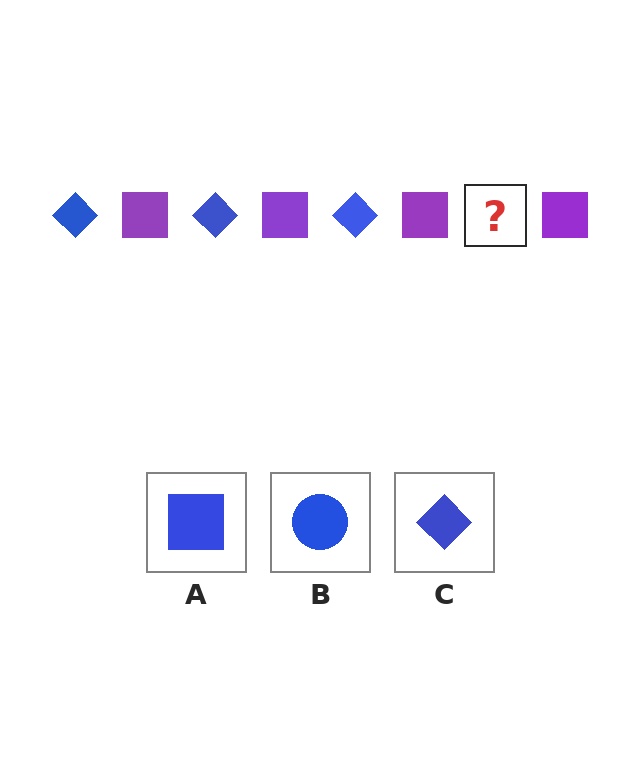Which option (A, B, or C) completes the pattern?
C.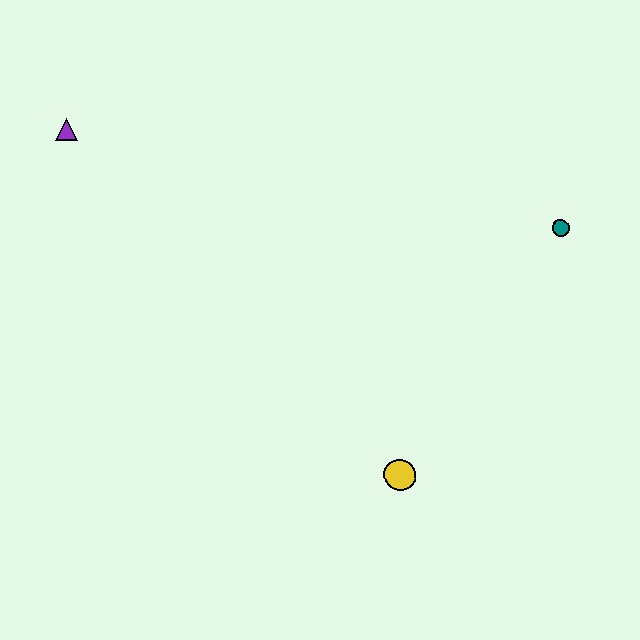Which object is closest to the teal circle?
The yellow circle is closest to the teal circle.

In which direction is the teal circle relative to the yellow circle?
The teal circle is above the yellow circle.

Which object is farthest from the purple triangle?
The teal circle is farthest from the purple triangle.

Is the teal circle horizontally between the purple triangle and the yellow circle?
No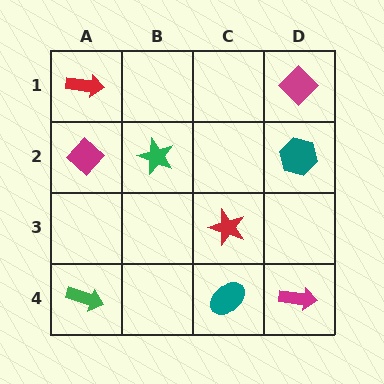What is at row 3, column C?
A red star.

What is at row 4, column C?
A teal ellipse.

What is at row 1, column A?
A red arrow.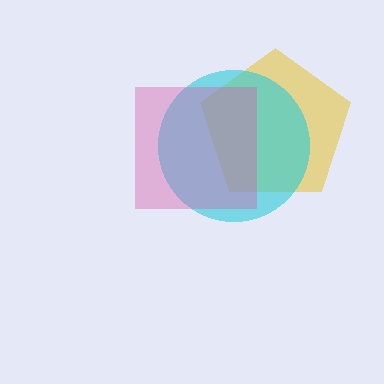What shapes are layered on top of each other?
The layered shapes are: a yellow pentagon, a cyan circle, a pink square.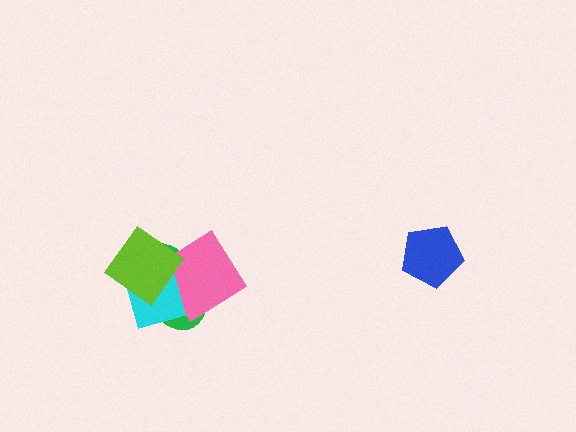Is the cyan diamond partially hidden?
Yes, it is partially covered by another shape.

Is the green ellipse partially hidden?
Yes, it is partially covered by another shape.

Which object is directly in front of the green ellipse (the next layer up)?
The pink diamond is directly in front of the green ellipse.